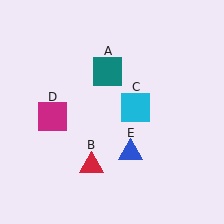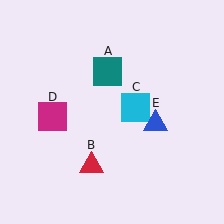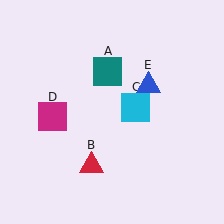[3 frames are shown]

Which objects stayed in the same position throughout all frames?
Teal square (object A) and red triangle (object B) and cyan square (object C) and magenta square (object D) remained stationary.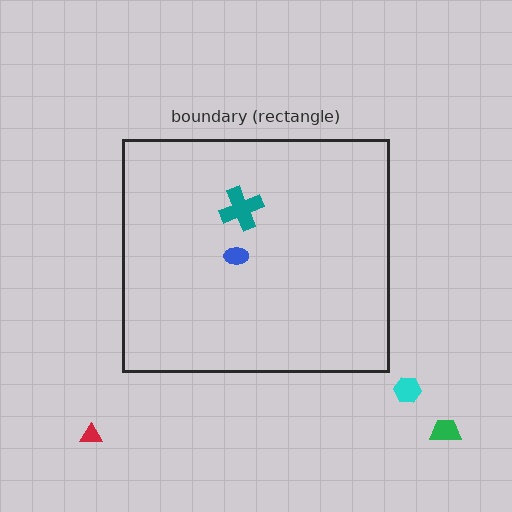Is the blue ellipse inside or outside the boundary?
Inside.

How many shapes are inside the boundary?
2 inside, 3 outside.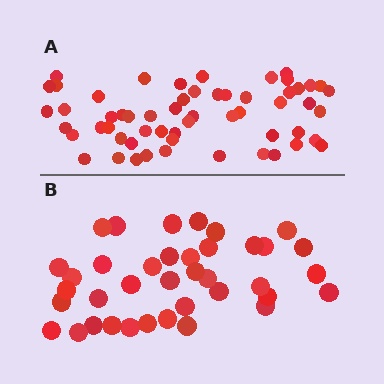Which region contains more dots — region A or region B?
Region A (the top region) has more dots.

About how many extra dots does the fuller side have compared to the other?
Region A has approximately 20 more dots than region B.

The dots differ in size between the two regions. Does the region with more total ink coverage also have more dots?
No. Region B has more total ink coverage because its dots are larger, but region A actually contains more individual dots. Total area can be misleading — the number of items is what matters here.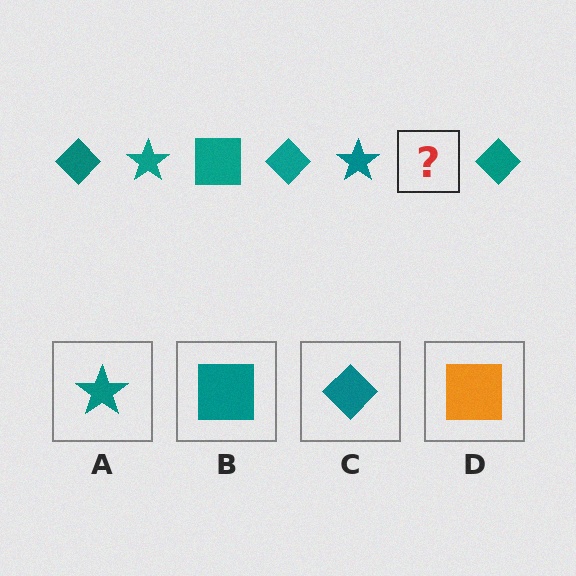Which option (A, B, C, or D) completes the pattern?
B.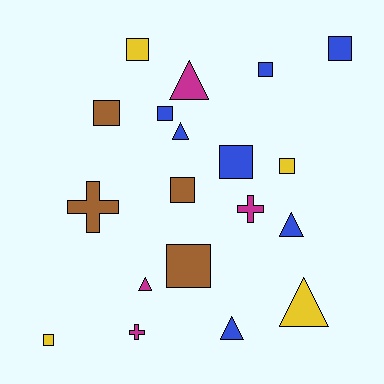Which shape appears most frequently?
Square, with 10 objects.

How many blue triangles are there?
There are 3 blue triangles.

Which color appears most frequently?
Blue, with 7 objects.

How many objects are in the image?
There are 19 objects.